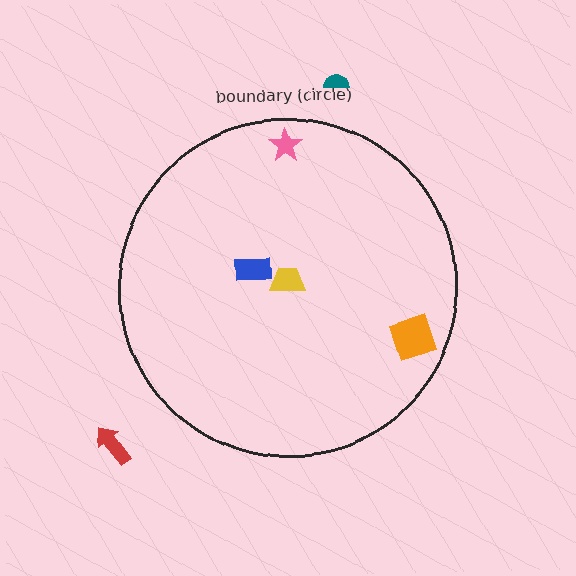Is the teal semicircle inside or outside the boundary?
Outside.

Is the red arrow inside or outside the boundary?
Outside.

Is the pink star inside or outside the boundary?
Inside.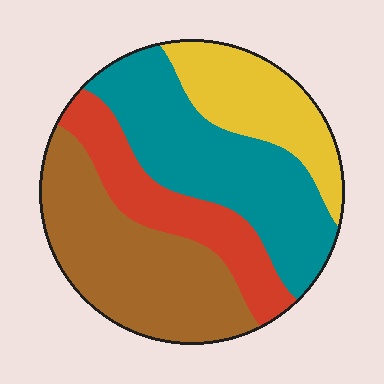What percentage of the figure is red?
Red covers around 20% of the figure.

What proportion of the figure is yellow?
Yellow takes up less than a quarter of the figure.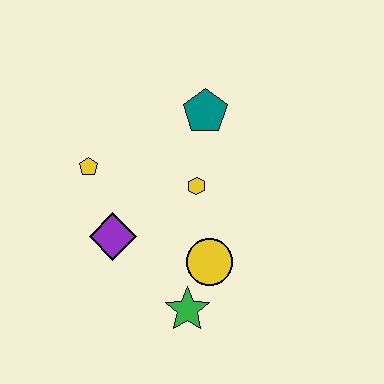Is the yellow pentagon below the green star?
No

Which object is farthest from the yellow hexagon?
The green star is farthest from the yellow hexagon.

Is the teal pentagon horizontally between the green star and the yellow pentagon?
No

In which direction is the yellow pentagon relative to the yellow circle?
The yellow pentagon is to the left of the yellow circle.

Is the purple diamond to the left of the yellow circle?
Yes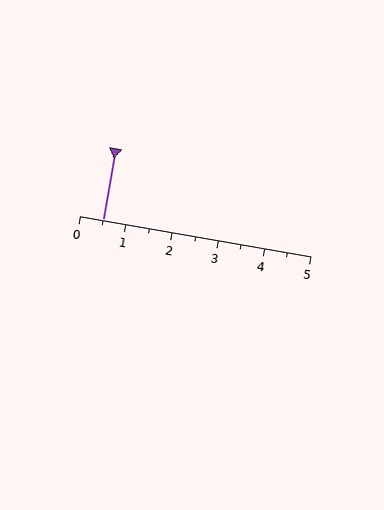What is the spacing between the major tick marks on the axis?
The major ticks are spaced 1 apart.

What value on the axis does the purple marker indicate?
The marker indicates approximately 0.5.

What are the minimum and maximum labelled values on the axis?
The axis runs from 0 to 5.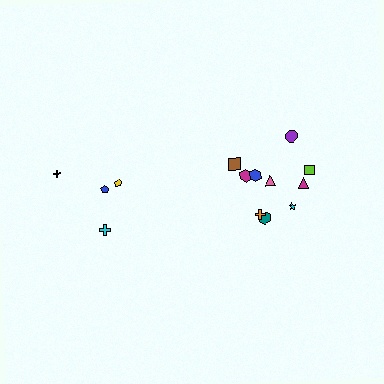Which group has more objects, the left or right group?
The right group.